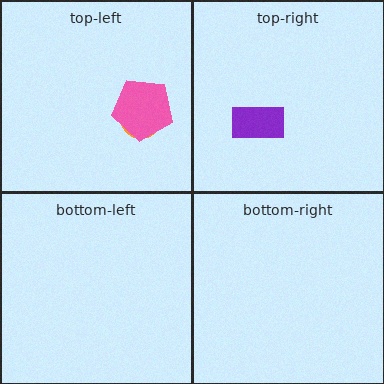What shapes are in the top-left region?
The orange circle, the pink pentagon.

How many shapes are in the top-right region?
1.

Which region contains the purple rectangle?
The top-right region.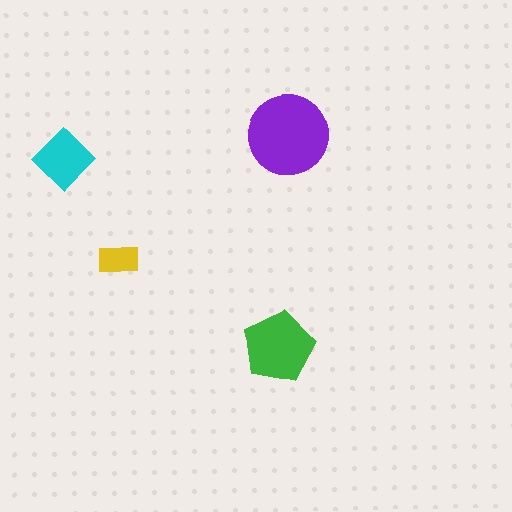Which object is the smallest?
The yellow rectangle.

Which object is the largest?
The purple circle.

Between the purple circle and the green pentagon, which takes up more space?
The purple circle.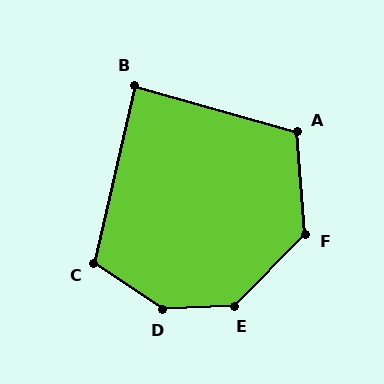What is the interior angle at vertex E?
Approximately 138 degrees (obtuse).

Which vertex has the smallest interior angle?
B, at approximately 87 degrees.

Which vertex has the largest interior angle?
D, at approximately 143 degrees.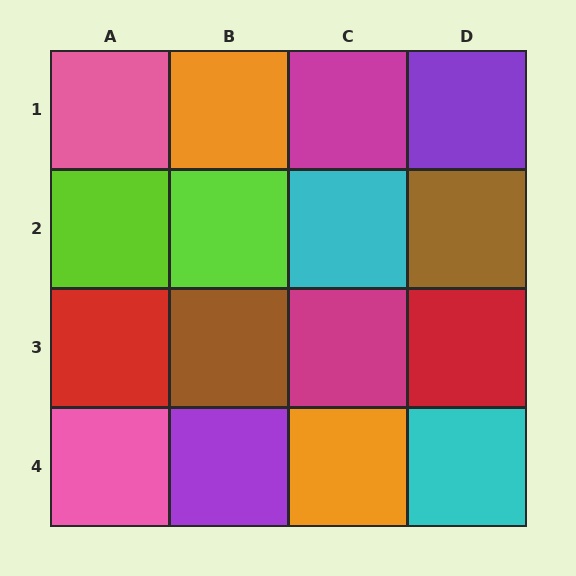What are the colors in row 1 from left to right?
Pink, orange, magenta, purple.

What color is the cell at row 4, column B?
Purple.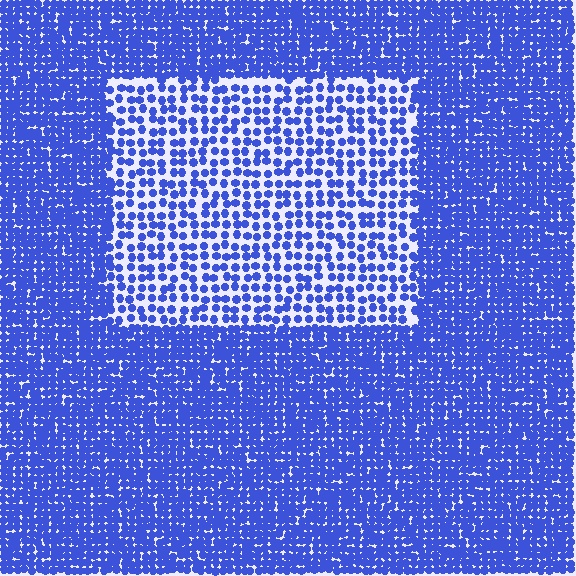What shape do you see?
I see a rectangle.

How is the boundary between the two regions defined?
The boundary is defined by a change in element density (approximately 2.2x ratio). All elements are the same color, size, and shape.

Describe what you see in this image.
The image contains small blue elements arranged at two different densities. A rectangle-shaped region is visible where the elements are less densely packed than the surrounding area.